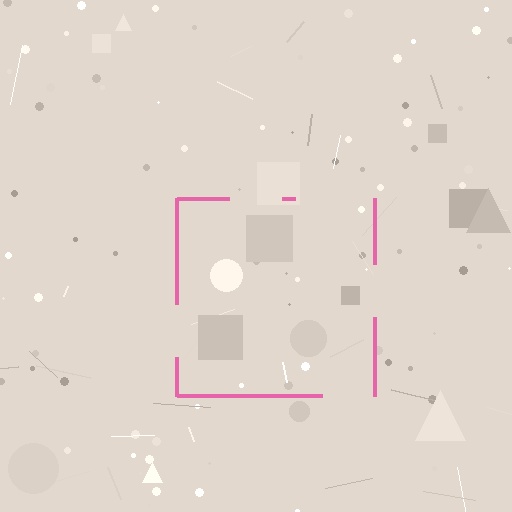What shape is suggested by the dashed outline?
The dashed outline suggests a square.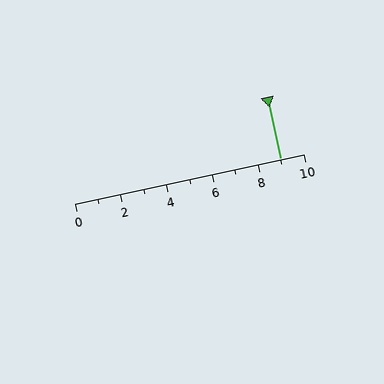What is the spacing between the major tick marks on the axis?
The major ticks are spaced 2 apart.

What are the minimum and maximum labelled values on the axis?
The axis runs from 0 to 10.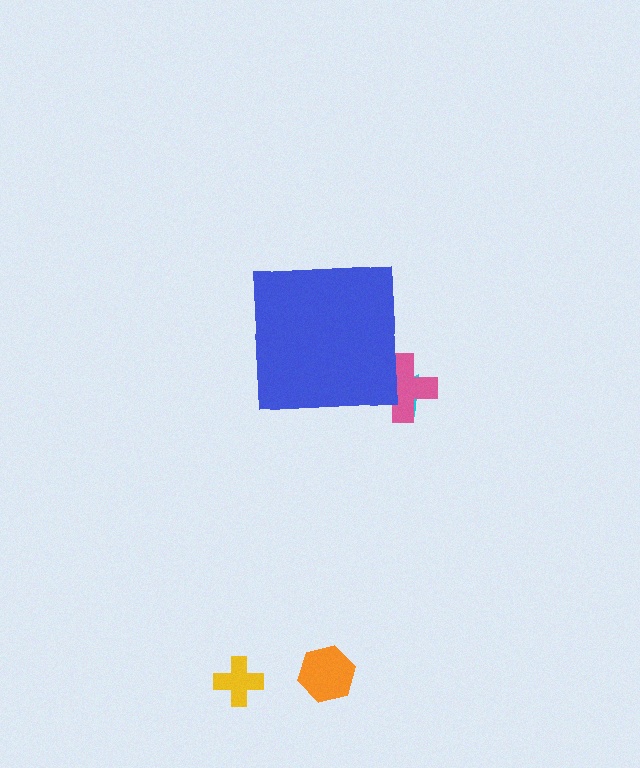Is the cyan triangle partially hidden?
Yes, the cyan triangle is partially hidden behind the blue square.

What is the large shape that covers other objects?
A blue square.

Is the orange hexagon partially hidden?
No, the orange hexagon is fully visible.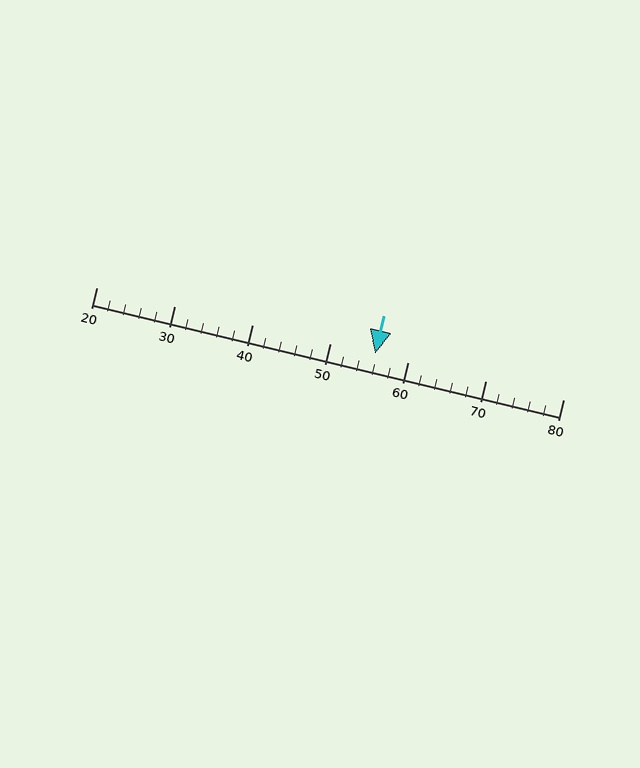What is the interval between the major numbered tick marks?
The major tick marks are spaced 10 units apart.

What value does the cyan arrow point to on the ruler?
The cyan arrow points to approximately 56.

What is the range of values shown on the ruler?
The ruler shows values from 20 to 80.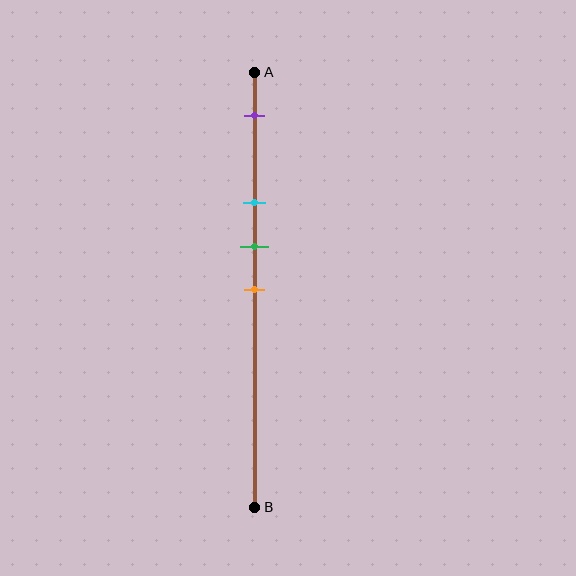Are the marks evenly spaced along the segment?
No, the marks are not evenly spaced.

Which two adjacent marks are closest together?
The green and orange marks are the closest adjacent pair.